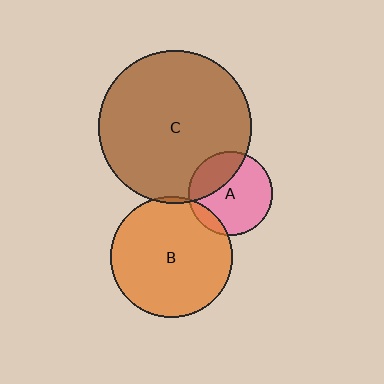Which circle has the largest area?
Circle C (brown).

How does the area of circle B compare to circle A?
Approximately 2.1 times.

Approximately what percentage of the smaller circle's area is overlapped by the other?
Approximately 5%.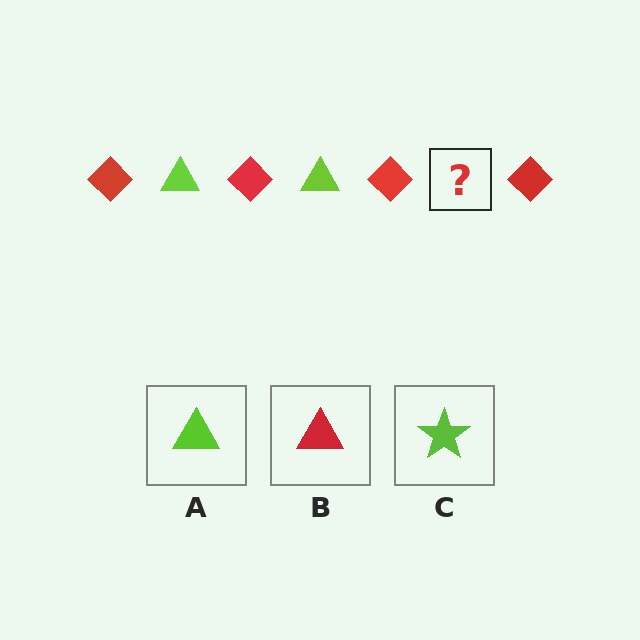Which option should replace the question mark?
Option A.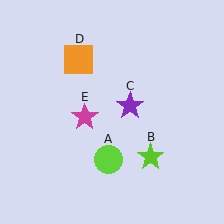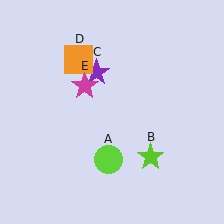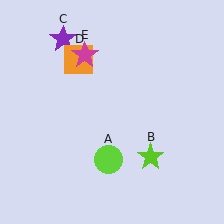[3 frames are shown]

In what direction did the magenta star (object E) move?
The magenta star (object E) moved up.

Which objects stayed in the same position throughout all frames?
Lime circle (object A) and lime star (object B) and orange square (object D) remained stationary.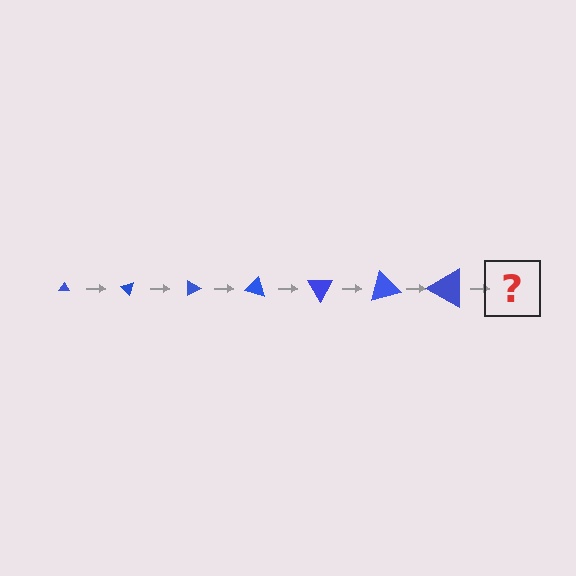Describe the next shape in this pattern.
It should be a triangle, larger than the previous one and rotated 315 degrees from the start.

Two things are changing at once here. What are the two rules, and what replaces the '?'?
The two rules are that the triangle grows larger each step and it rotates 45 degrees each step. The '?' should be a triangle, larger than the previous one and rotated 315 degrees from the start.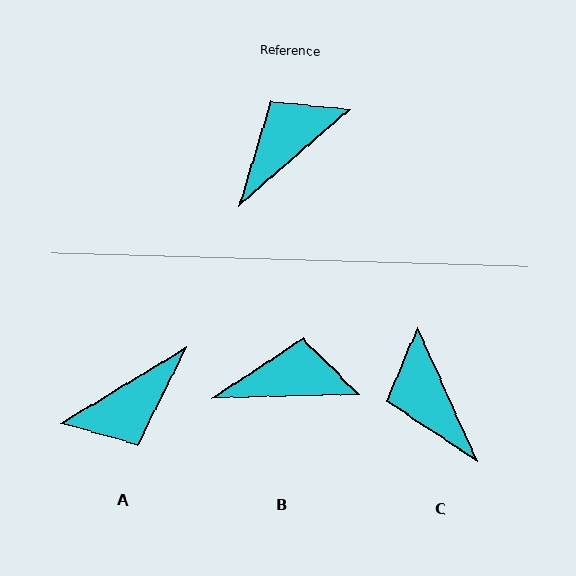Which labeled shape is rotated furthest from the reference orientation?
A, about 170 degrees away.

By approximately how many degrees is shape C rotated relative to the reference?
Approximately 73 degrees counter-clockwise.